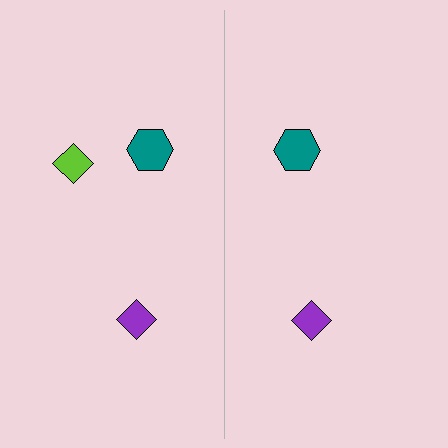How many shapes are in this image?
There are 5 shapes in this image.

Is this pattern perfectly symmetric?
No, the pattern is not perfectly symmetric. A lime diamond is missing from the right side.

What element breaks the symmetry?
A lime diamond is missing from the right side.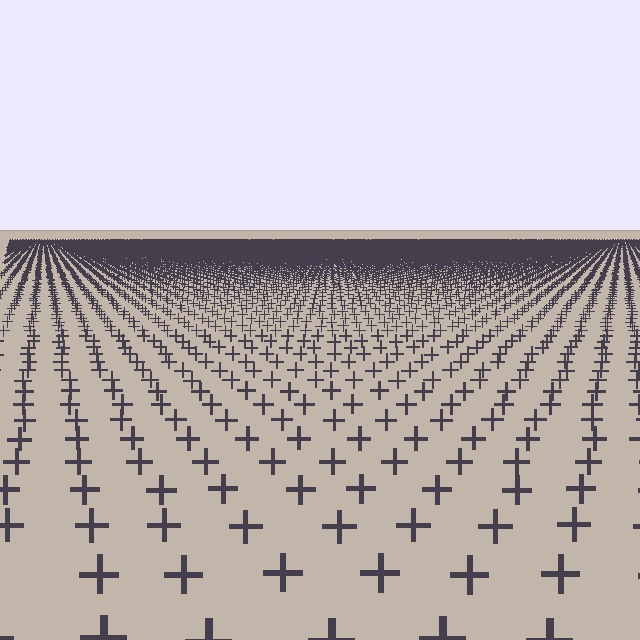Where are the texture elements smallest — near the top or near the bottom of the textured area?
Near the top.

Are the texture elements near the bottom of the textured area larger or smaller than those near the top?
Larger. Near the bottom, elements are closer to the viewer and appear at a bigger on-screen size.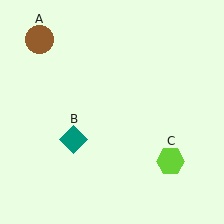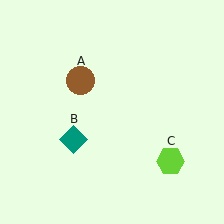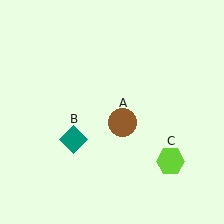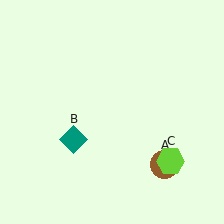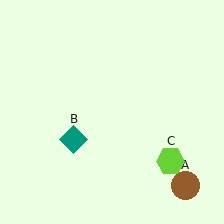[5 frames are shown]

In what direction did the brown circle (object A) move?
The brown circle (object A) moved down and to the right.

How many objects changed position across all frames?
1 object changed position: brown circle (object A).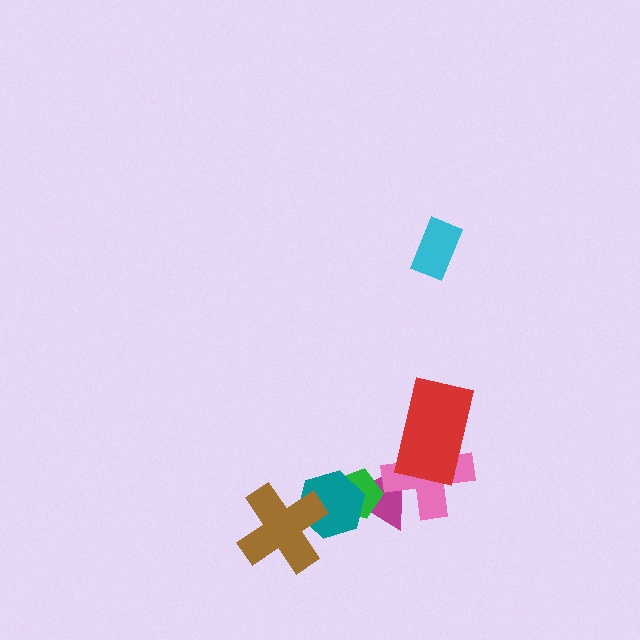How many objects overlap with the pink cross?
2 objects overlap with the pink cross.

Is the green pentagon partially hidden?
Yes, it is partially covered by another shape.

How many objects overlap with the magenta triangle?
3 objects overlap with the magenta triangle.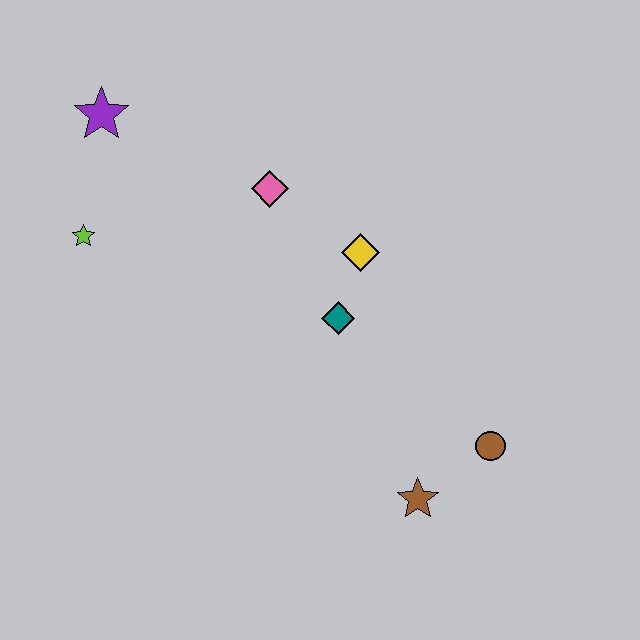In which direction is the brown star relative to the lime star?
The brown star is to the right of the lime star.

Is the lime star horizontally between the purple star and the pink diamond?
No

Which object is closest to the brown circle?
The brown star is closest to the brown circle.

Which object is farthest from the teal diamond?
The purple star is farthest from the teal diamond.